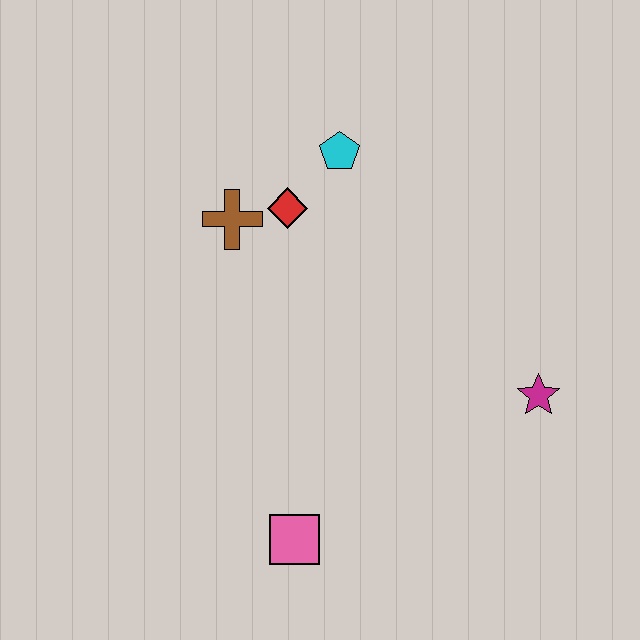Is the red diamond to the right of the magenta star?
No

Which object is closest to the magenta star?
The pink square is closest to the magenta star.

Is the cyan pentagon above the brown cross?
Yes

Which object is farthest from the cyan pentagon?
The pink square is farthest from the cyan pentagon.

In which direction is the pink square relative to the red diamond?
The pink square is below the red diamond.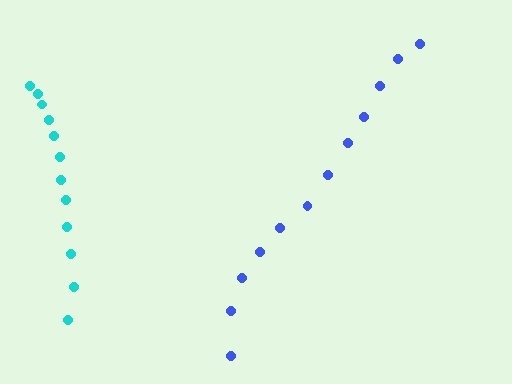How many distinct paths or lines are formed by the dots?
There are 2 distinct paths.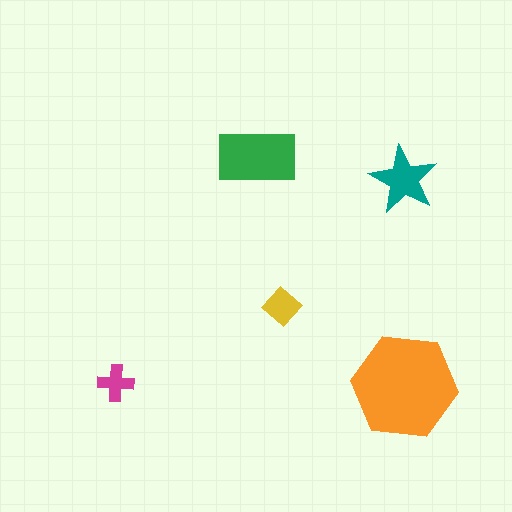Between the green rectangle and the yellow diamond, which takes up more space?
The green rectangle.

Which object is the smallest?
The magenta cross.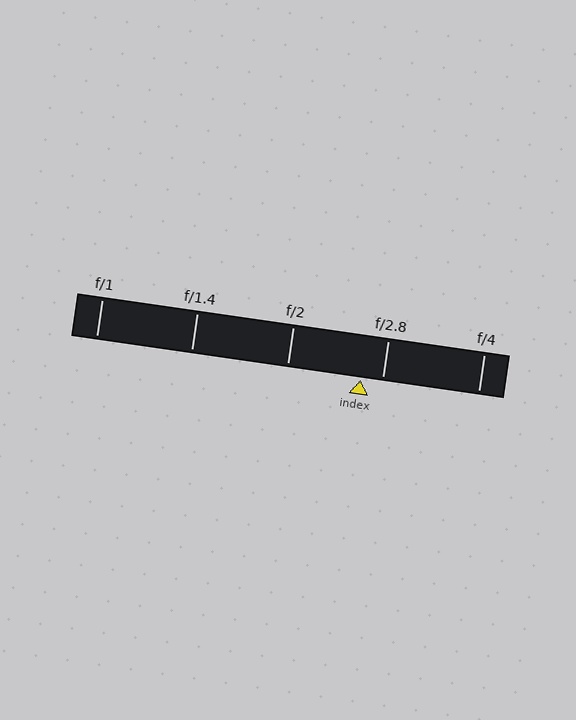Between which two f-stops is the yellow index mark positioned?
The index mark is between f/2 and f/2.8.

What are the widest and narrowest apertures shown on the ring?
The widest aperture shown is f/1 and the narrowest is f/4.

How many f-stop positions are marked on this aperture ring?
There are 5 f-stop positions marked.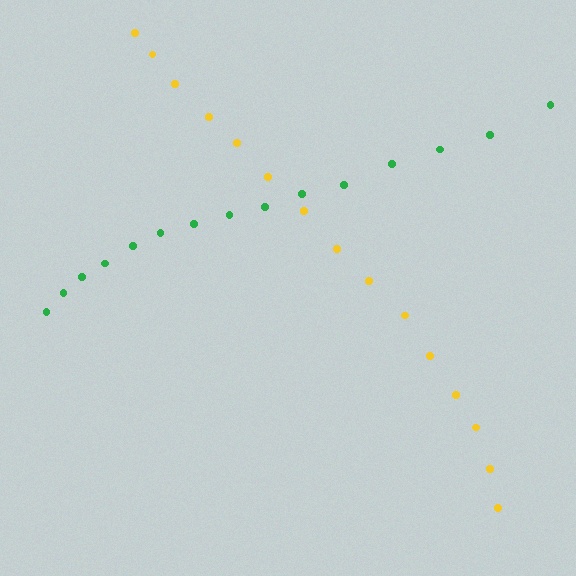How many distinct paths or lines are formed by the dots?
There are 2 distinct paths.